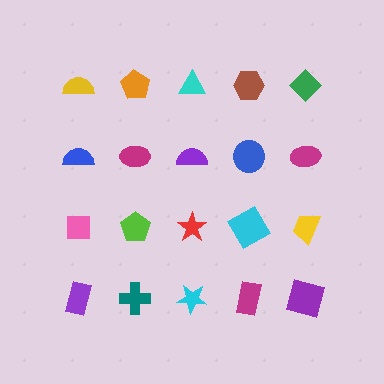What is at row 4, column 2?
A teal cross.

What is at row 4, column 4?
A magenta rectangle.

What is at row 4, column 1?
A purple rectangle.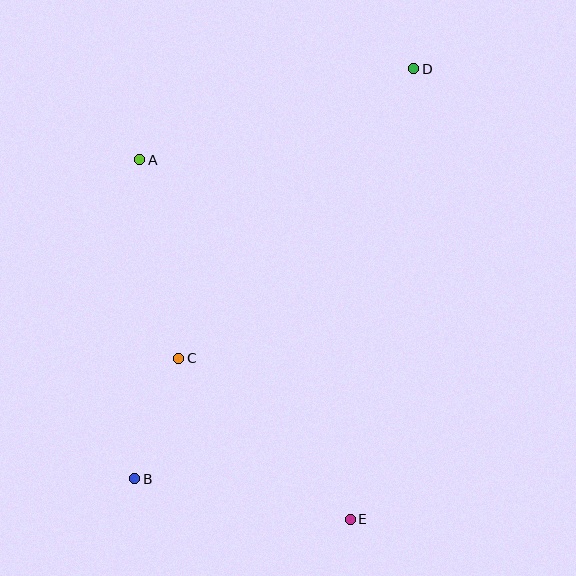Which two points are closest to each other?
Points B and C are closest to each other.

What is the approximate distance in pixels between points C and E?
The distance between C and E is approximately 235 pixels.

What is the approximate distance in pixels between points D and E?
The distance between D and E is approximately 455 pixels.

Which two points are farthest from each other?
Points B and D are farthest from each other.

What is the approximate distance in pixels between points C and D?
The distance between C and D is approximately 374 pixels.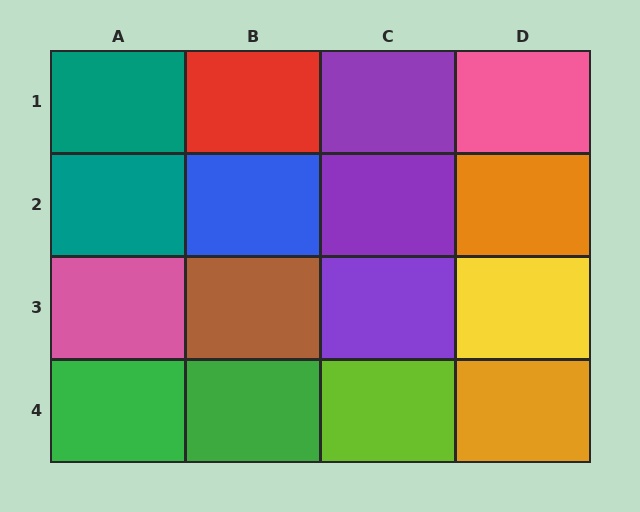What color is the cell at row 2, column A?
Teal.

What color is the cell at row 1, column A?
Teal.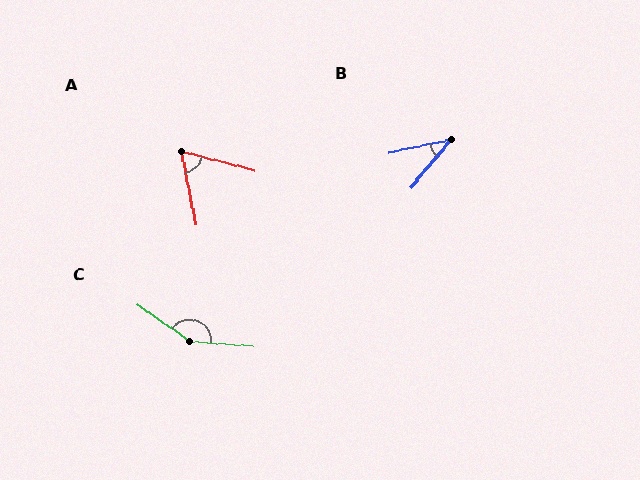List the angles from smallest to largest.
B (39°), A (64°), C (149°).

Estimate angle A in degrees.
Approximately 64 degrees.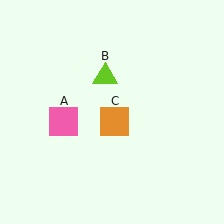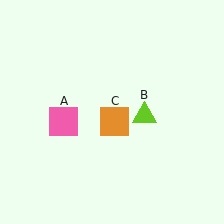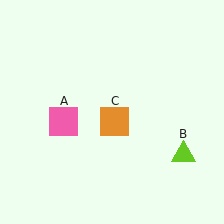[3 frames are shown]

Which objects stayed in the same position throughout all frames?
Pink square (object A) and orange square (object C) remained stationary.